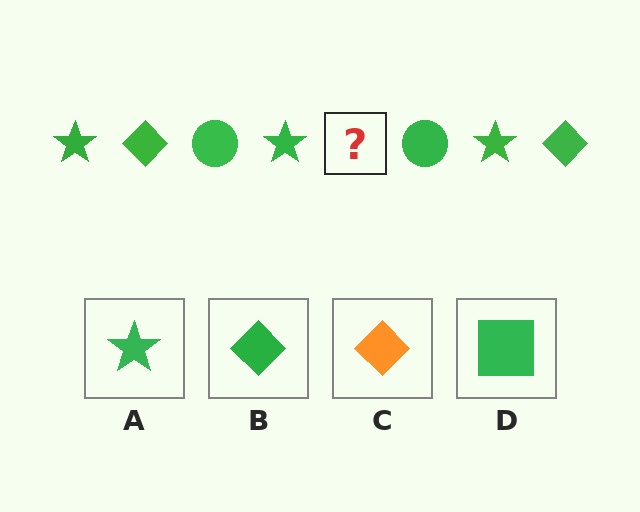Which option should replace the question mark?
Option B.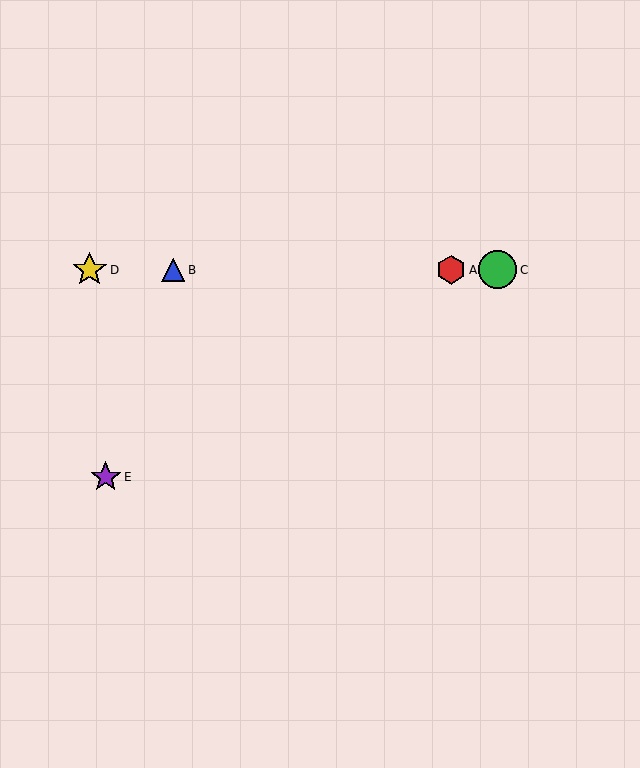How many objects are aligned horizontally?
4 objects (A, B, C, D) are aligned horizontally.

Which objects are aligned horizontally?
Objects A, B, C, D are aligned horizontally.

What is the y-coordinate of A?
Object A is at y≈270.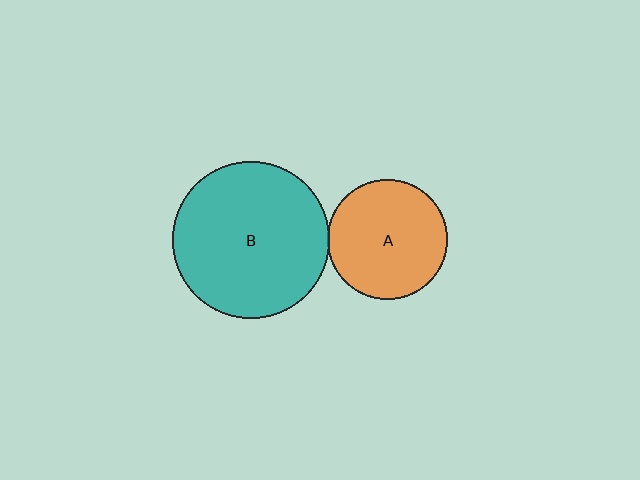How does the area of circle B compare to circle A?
Approximately 1.7 times.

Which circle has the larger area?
Circle B (teal).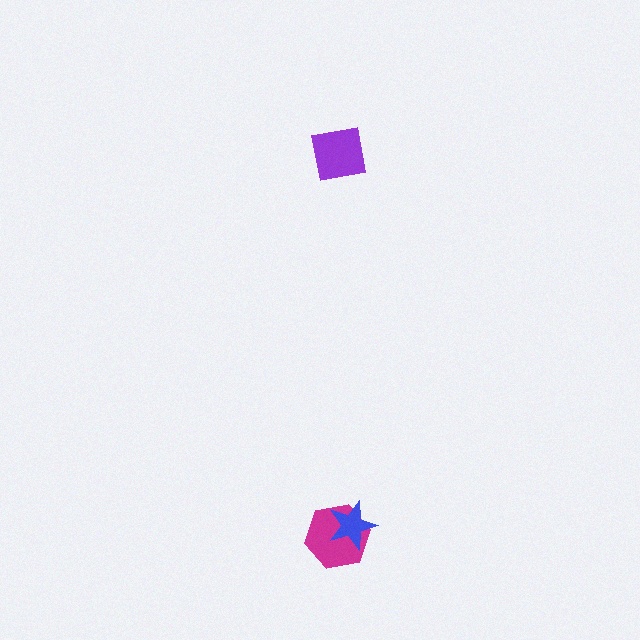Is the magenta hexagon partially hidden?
Yes, it is partially covered by another shape.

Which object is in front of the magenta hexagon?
The blue star is in front of the magenta hexagon.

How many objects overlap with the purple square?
0 objects overlap with the purple square.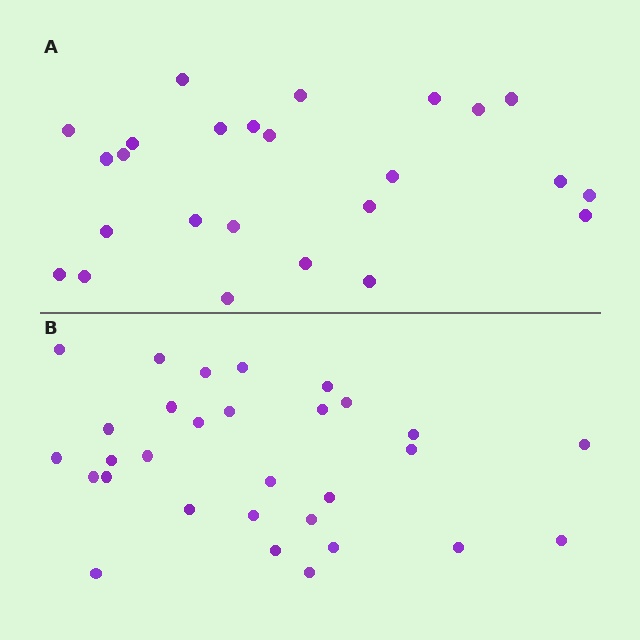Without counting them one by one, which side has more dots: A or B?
Region B (the bottom region) has more dots.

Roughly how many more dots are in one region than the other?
Region B has about 5 more dots than region A.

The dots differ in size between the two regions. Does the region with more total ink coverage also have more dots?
No. Region A has more total ink coverage because its dots are larger, but region B actually contains more individual dots. Total area can be misleading — the number of items is what matters here.